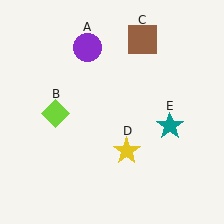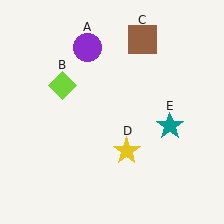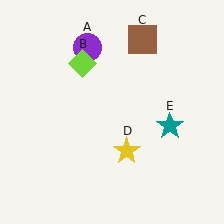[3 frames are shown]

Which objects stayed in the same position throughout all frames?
Purple circle (object A) and brown square (object C) and yellow star (object D) and teal star (object E) remained stationary.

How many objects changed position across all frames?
1 object changed position: lime diamond (object B).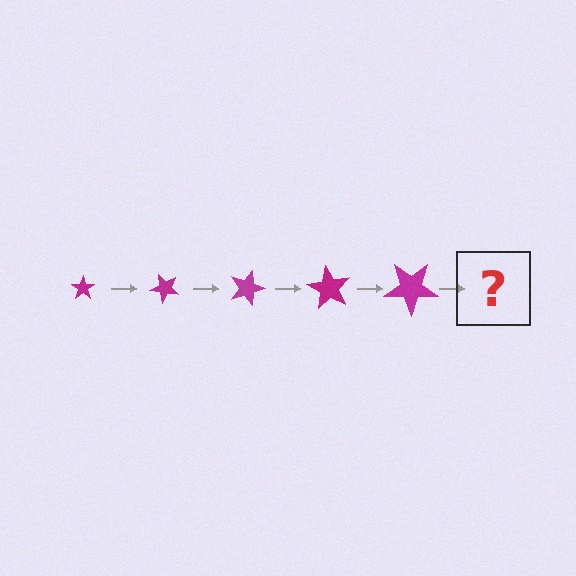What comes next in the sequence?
The next element should be a star, larger than the previous one and rotated 225 degrees from the start.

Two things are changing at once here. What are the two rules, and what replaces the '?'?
The two rules are that the star grows larger each step and it rotates 45 degrees each step. The '?' should be a star, larger than the previous one and rotated 225 degrees from the start.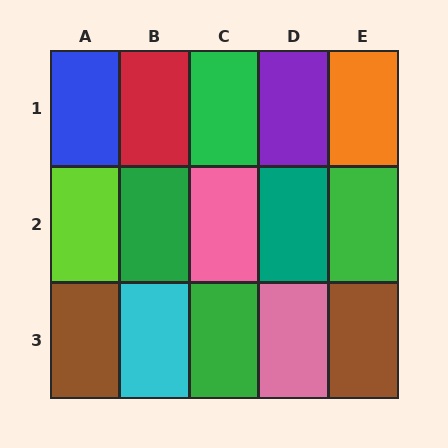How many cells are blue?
1 cell is blue.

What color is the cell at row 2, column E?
Green.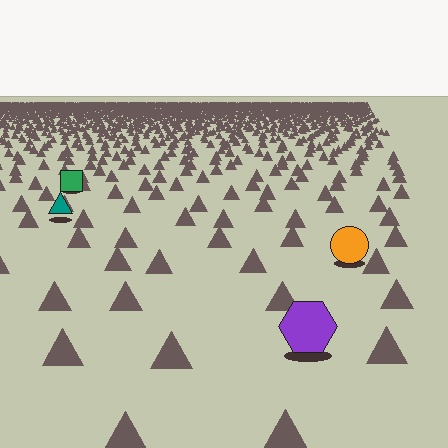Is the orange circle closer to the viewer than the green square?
Yes. The orange circle is closer — you can tell from the texture gradient: the ground texture is coarser near it.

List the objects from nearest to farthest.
From nearest to farthest: the purple hexagon, the orange circle, the teal triangle, the green square.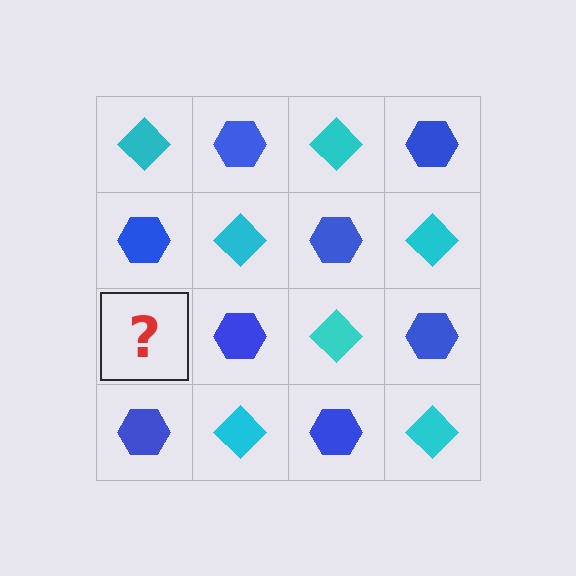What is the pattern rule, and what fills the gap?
The rule is that it alternates cyan diamond and blue hexagon in a checkerboard pattern. The gap should be filled with a cyan diamond.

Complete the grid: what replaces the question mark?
The question mark should be replaced with a cyan diamond.